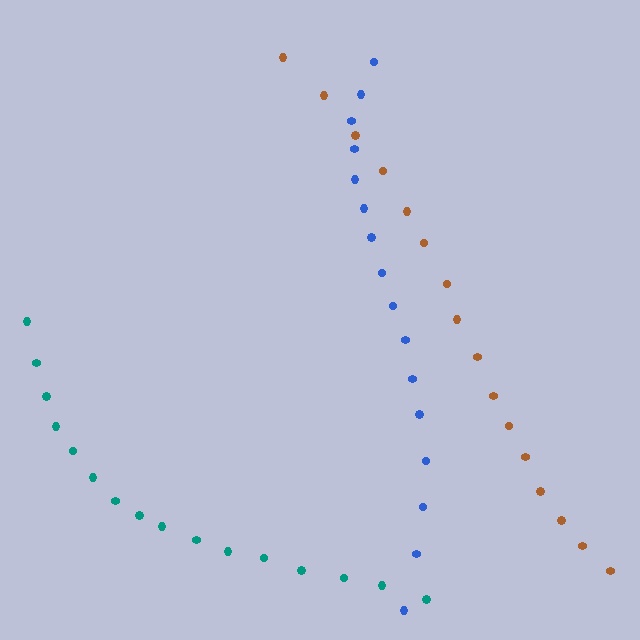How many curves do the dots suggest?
There are 3 distinct paths.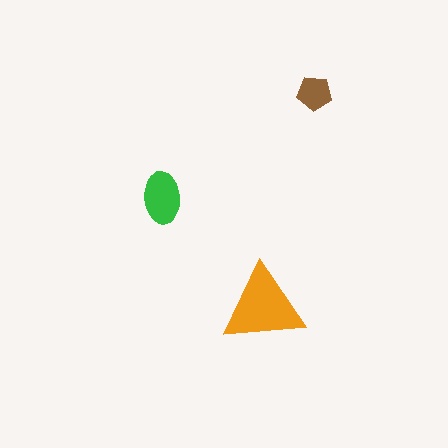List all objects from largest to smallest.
The orange triangle, the green ellipse, the brown pentagon.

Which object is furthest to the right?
The brown pentagon is rightmost.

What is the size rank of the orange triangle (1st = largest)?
1st.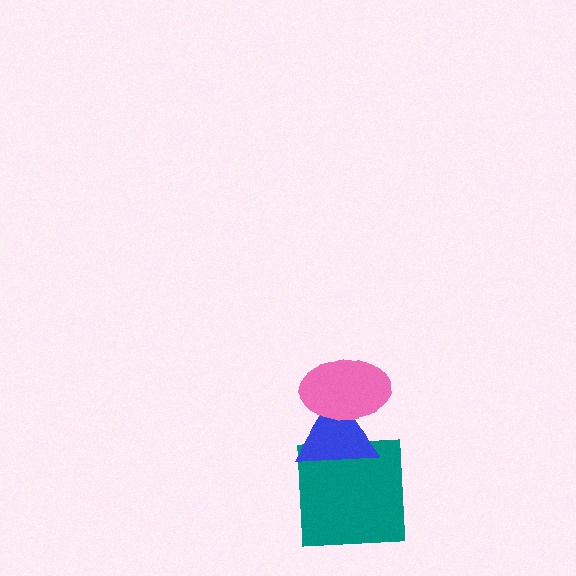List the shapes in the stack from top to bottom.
From top to bottom: the pink ellipse, the blue triangle, the teal square.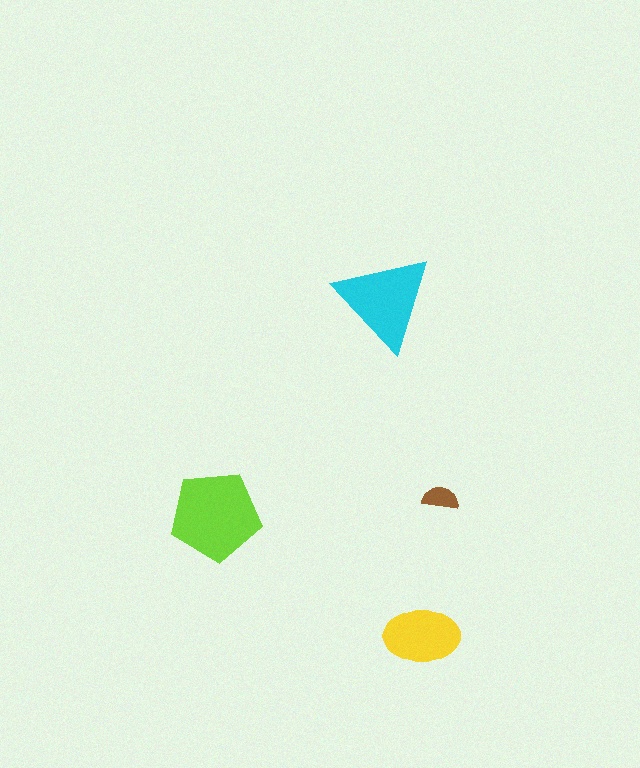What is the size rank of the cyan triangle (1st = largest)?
2nd.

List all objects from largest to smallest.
The lime pentagon, the cyan triangle, the yellow ellipse, the brown semicircle.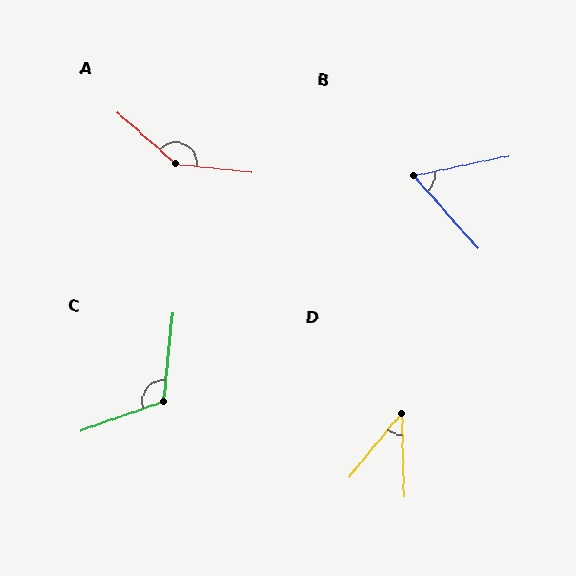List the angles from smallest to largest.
D (41°), B (59°), C (115°), A (145°).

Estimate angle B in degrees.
Approximately 59 degrees.